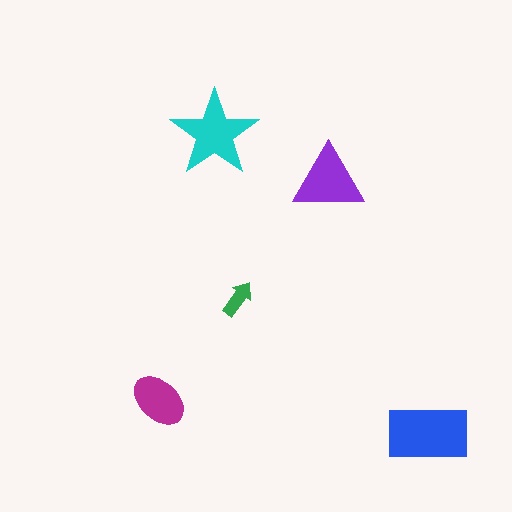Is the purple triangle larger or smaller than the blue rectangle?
Smaller.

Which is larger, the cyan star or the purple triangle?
The cyan star.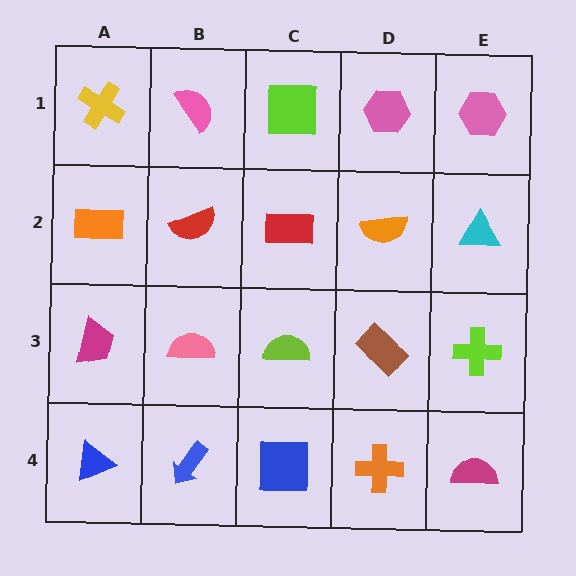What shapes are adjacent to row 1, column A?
An orange rectangle (row 2, column A), a pink semicircle (row 1, column B).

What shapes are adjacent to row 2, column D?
A pink hexagon (row 1, column D), a brown rectangle (row 3, column D), a red rectangle (row 2, column C), a cyan triangle (row 2, column E).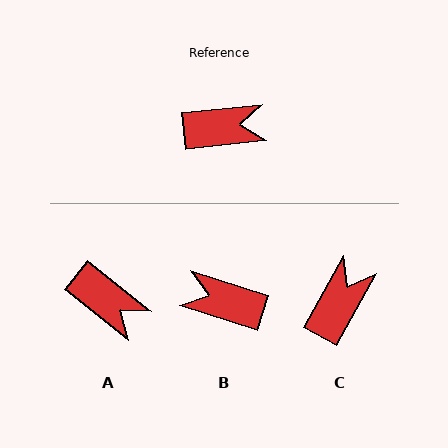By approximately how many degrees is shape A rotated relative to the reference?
Approximately 44 degrees clockwise.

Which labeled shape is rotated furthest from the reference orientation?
B, about 156 degrees away.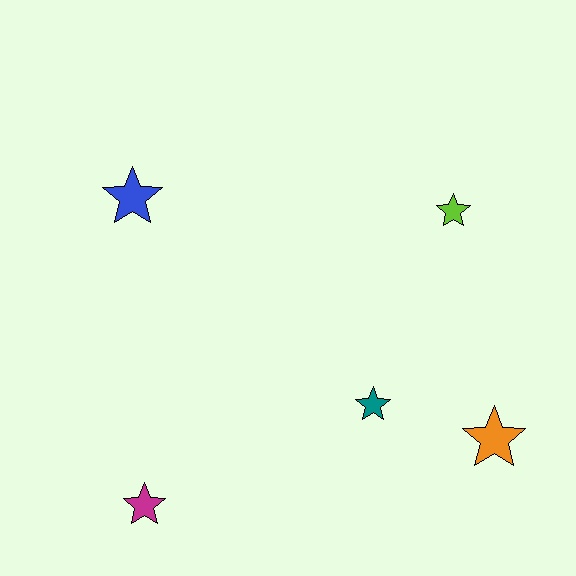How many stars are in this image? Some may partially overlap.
There are 5 stars.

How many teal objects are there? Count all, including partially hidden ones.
There is 1 teal object.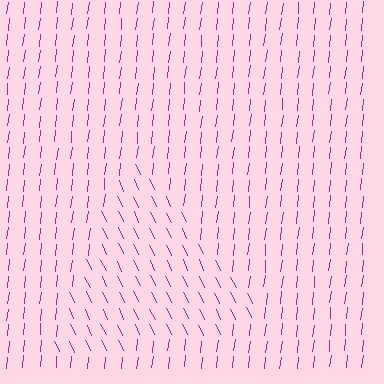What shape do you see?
I see a triangle.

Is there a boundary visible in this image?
Yes, there is a texture boundary formed by a change in line orientation.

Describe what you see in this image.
The image is filled with small magenta line segments. A triangle region in the image has lines oriented differently from the surrounding lines, creating a visible texture boundary.